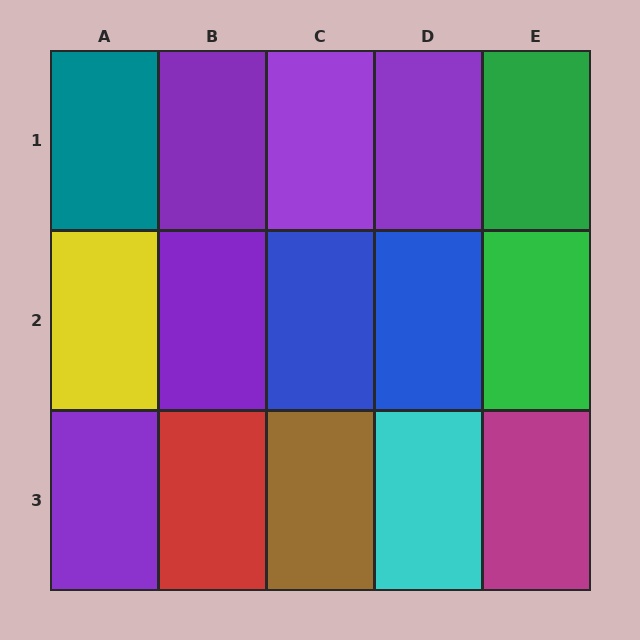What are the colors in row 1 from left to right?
Teal, purple, purple, purple, green.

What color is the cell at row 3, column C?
Brown.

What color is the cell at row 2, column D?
Blue.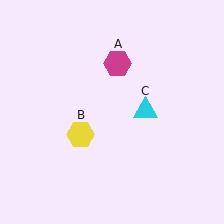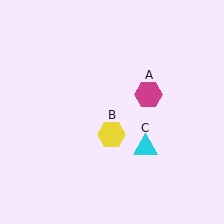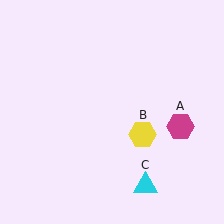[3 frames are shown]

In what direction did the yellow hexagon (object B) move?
The yellow hexagon (object B) moved right.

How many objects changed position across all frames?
3 objects changed position: magenta hexagon (object A), yellow hexagon (object B), cyan triangle (object C).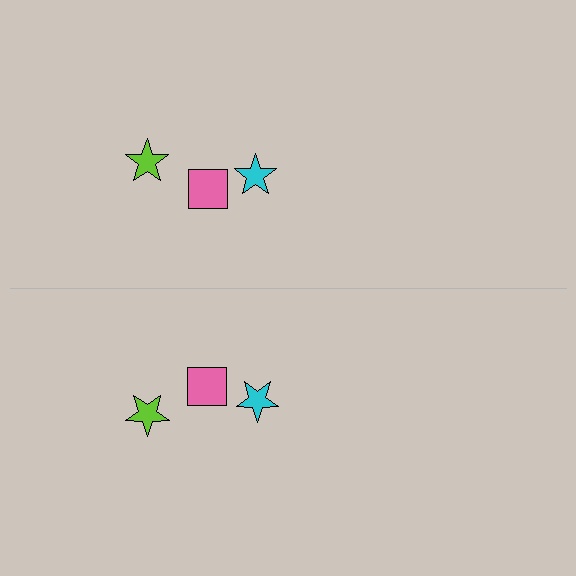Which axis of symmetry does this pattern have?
The pattern has a horizontal axis of symmetry running through the center of the image.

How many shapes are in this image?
There are 6 shapes in this image.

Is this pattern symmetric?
Yes, this pattern has bilateral (reflection) symmetry.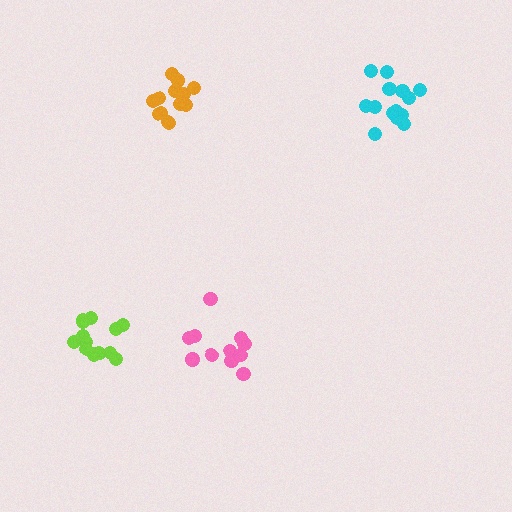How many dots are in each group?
Group 1: 13 dots, Group 2: 14 dots, Group 3: 13 dots, Group 4: 11 dots (51 total).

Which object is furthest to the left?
The lime cluster is leftmost.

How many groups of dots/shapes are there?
There are 4 groups.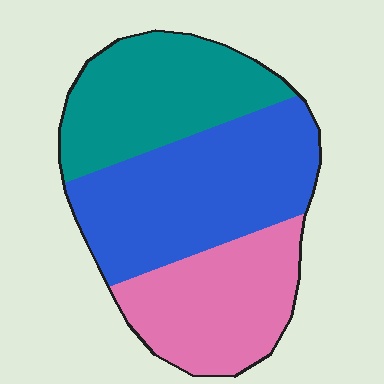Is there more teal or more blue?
Blue.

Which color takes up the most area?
Blue, at roughly 40%.